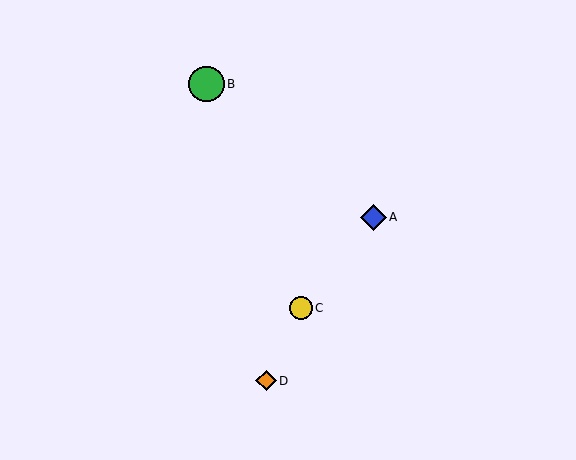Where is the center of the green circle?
The center of the green circle is at (206, 84).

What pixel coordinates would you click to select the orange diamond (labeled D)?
Click at (266, 381) to select the orange diamond D.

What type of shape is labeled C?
Shape C is a yellow circle.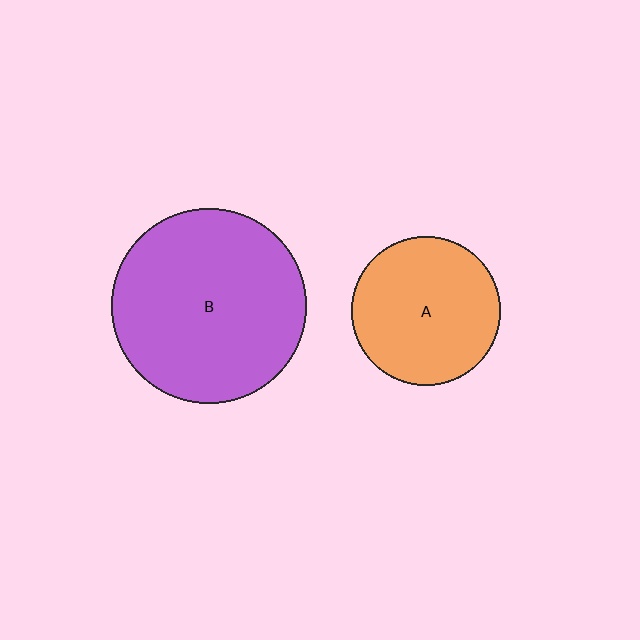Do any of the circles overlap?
No, none of the circles overlap.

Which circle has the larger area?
Circle B (purple).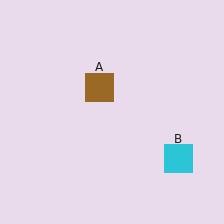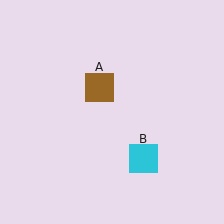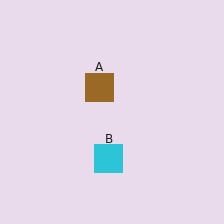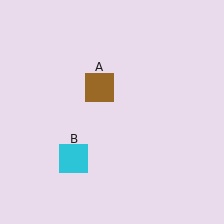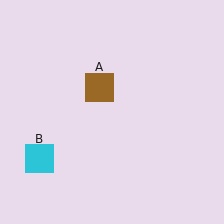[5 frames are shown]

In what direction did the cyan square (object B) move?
The cyan square (object B) moved left.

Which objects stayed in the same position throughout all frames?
Brown square (object A) remained stationary.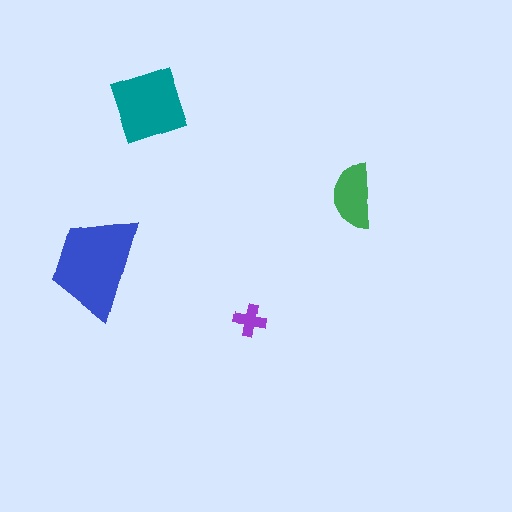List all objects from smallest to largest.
The purple cross, the green semicircle, the teal diamond, the blue trapezoid.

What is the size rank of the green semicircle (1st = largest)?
3rd.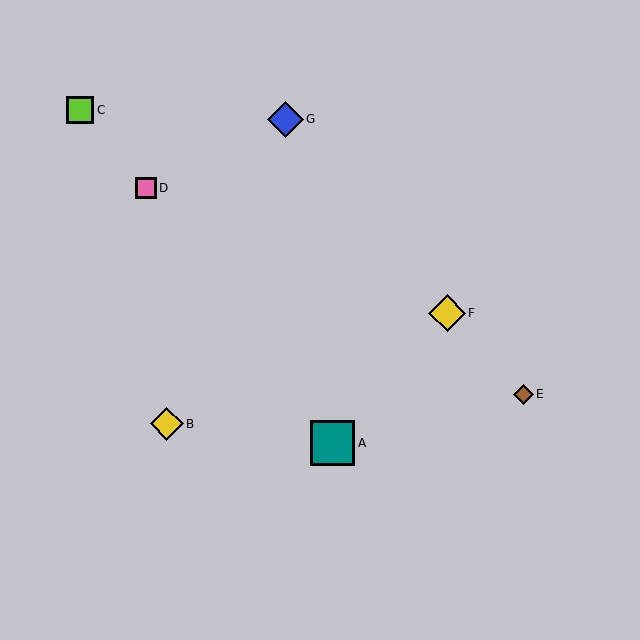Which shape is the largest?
The teal square (labeled A) is the largest.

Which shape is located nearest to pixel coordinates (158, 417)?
The yellow diamond (labeled B) at (167, 424) is nearest to that location.